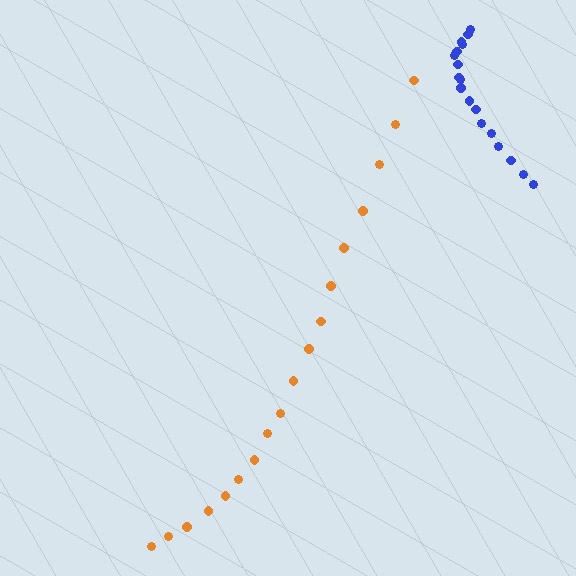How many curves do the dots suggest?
There are 2 distinct paths.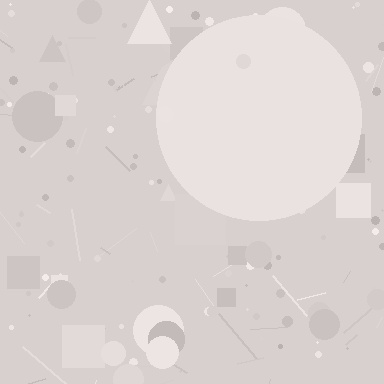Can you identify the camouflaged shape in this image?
The camouflaged shape is a circle.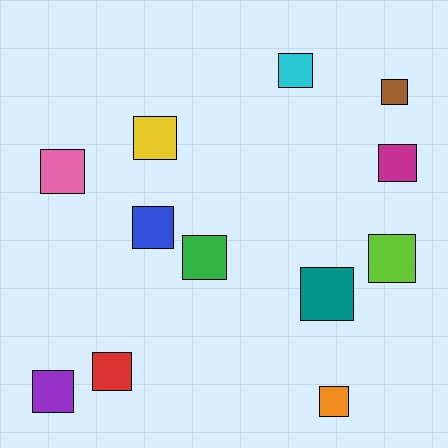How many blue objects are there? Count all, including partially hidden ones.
There is 1 blue object.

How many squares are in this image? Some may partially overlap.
There are 12 squares.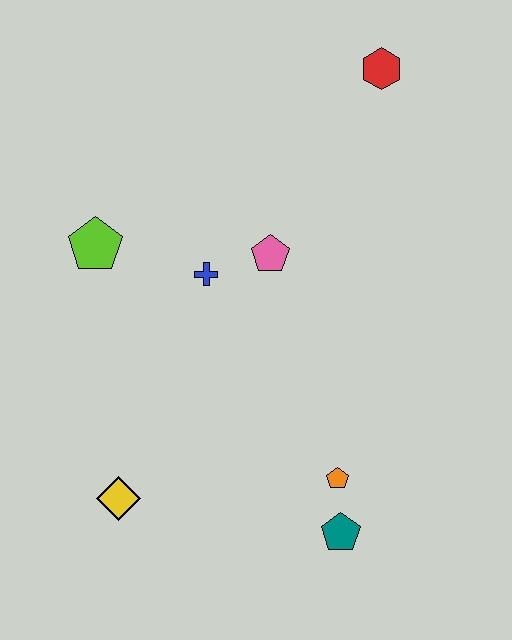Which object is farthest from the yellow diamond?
The red hexagon is farthest from the yellow diamond.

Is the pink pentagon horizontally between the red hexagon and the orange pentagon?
No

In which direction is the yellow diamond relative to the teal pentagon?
The yellow diamond is to the left of the teal pentagon.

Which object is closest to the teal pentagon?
The orange pentagon is closest to the teal pentagon.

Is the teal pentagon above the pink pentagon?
No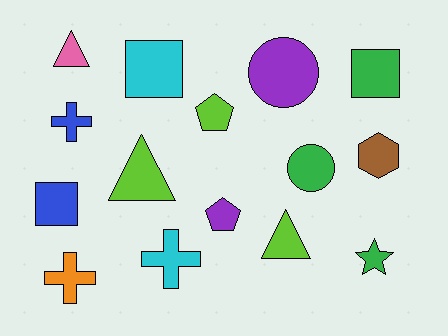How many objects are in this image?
There are 15 objects.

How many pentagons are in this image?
There are 2 pentagons.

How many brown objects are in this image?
There is 1 brown object.